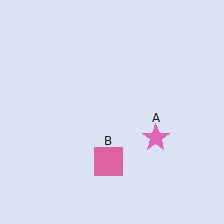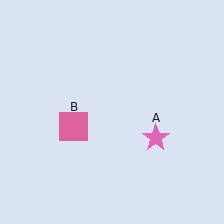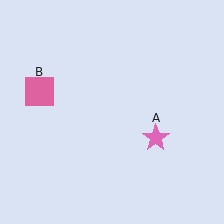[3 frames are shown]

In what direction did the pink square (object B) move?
The pink square (object B) moved up and to the left.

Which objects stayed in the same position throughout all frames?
Pink star (object A) remained stationary.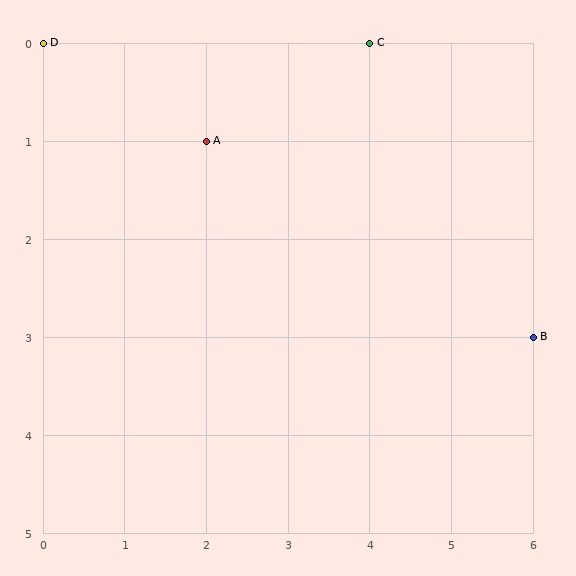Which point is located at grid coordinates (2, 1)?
Point A is at (2, 1).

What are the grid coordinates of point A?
Point A is at grid coordinates (2, 1).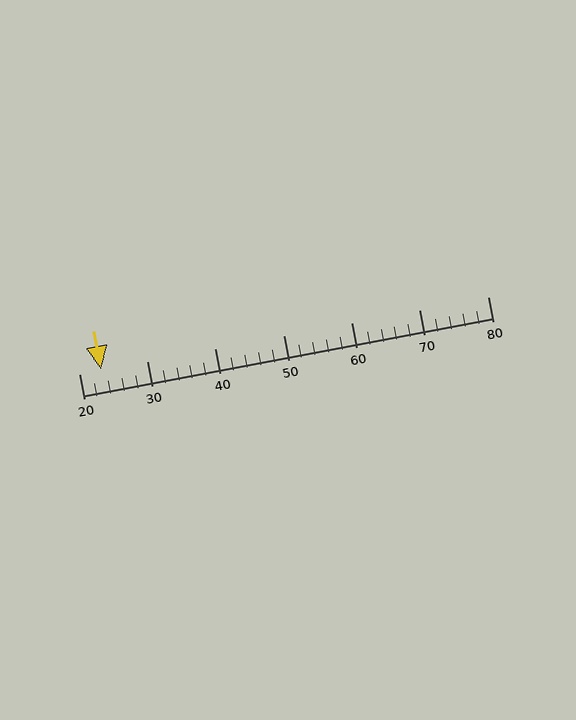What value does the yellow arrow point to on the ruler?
The yellow arrow points to approximately 23.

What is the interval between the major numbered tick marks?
The major tick marks are spaced 10 units apart.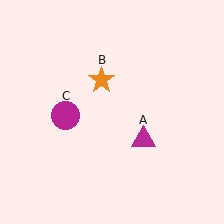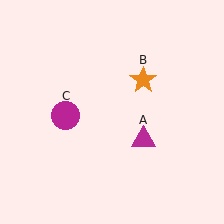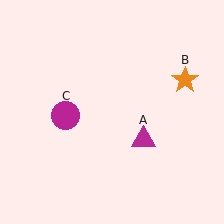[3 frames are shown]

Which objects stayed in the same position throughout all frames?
Magenta triangle (object A) and magenta circle (object C) remained stationary.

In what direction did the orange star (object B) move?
The orange star (object B) moved right.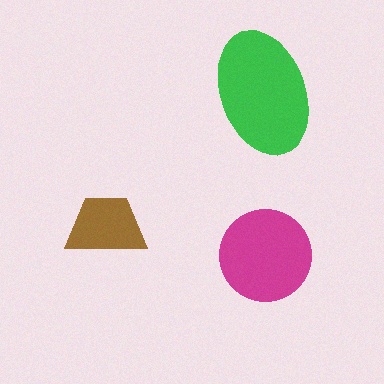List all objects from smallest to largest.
The brown trapezoid, the magenta circle, the green ellipse.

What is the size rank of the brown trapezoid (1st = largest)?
3rd.